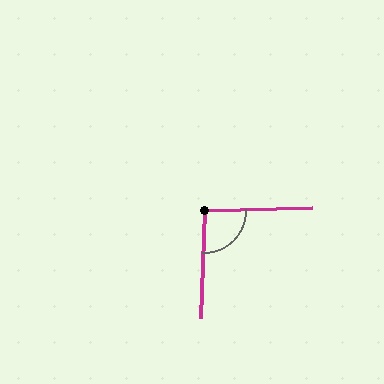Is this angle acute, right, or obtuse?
It is approximately a right angle.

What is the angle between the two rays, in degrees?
Approximately 94 degrees.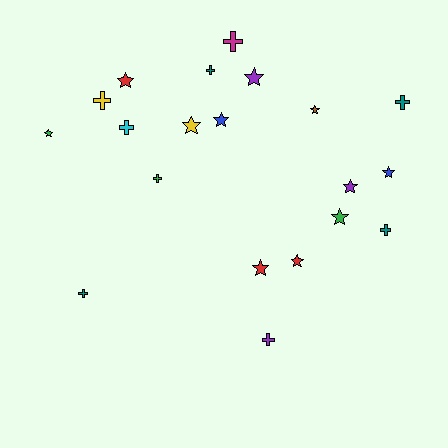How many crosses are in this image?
There are 9 crosses.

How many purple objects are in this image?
There are 3 purple objects.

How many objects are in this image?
There are 20 objects.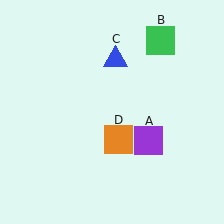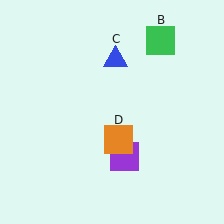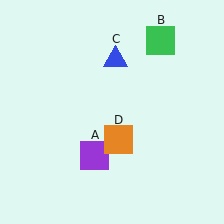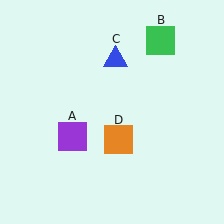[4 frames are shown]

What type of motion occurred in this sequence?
The purple square (object A) rotated clockwise around the center of the scene.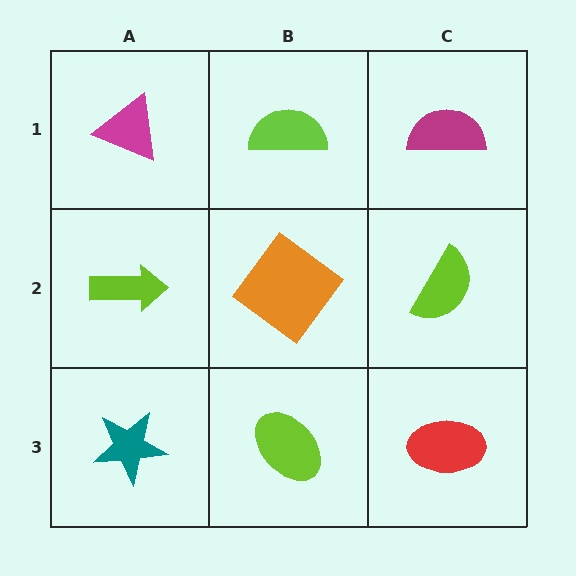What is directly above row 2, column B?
A lime semicircle.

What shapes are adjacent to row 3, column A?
A lime arrow (row 2, column A), a lime ellipse (row 3, column B).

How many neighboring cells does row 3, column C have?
2.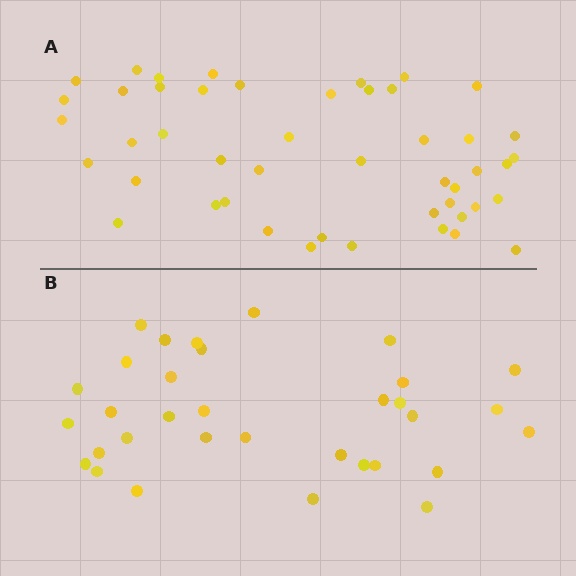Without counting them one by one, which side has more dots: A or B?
Region A (the top region) has more dots.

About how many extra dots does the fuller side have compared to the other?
Region A has approximately 15 more dots than region B.